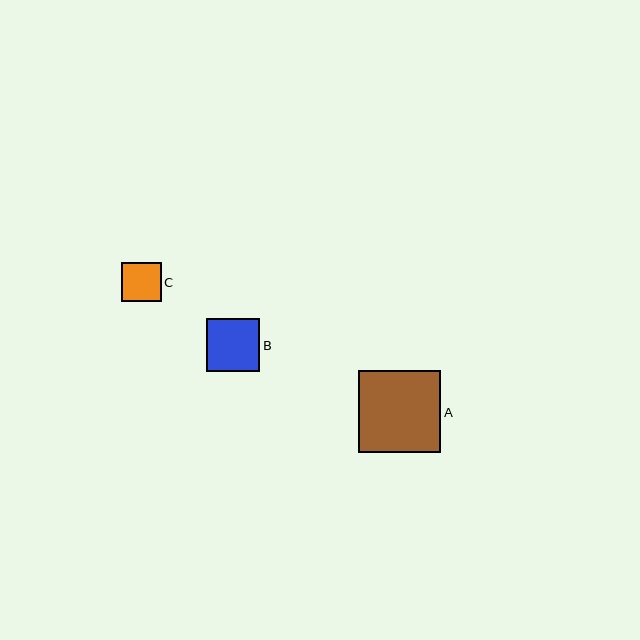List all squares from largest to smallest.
From largest to smallest: A, B, C.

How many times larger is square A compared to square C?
Square A is approximately 2.1 times the size of square C.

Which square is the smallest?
Square C is the smallest with a size of approximately 40 pixels.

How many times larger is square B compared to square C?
Square B is approximately 1.4 times the size of square C.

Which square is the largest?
Square A is the largest with a size of approximately 82 pixels.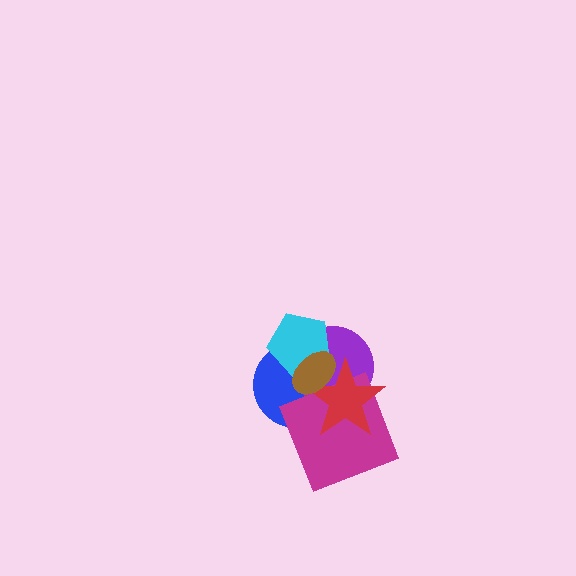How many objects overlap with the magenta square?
3 objects overlap with the magenta square.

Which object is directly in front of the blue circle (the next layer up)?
The purple circle is directly in front of the blue circle.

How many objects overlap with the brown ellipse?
4 objects overlap with the brown ellipse.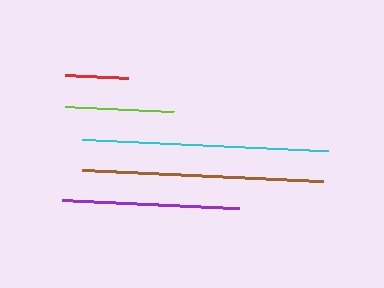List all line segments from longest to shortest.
From longest to shortest: cyan, brown, purple, lime, red.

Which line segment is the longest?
The cyan line is the longest at approximately 245 pixels.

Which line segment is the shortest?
The red line is the shortest at approximately 62 pixels.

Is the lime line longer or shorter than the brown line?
The brown line is longer than the lime line.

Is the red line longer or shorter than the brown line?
The brown line is longer than the red line.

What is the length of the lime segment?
The lime segment is approximately 109 pixels long.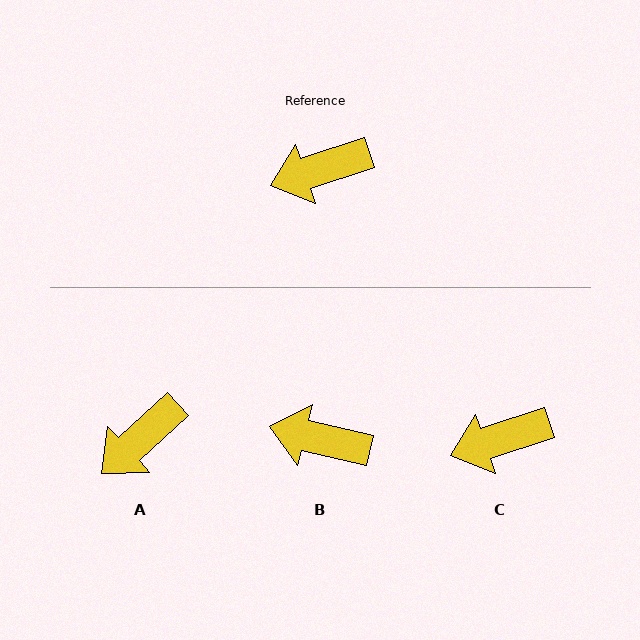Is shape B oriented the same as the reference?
No, it is off by about 32 degrees.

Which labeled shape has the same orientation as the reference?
C.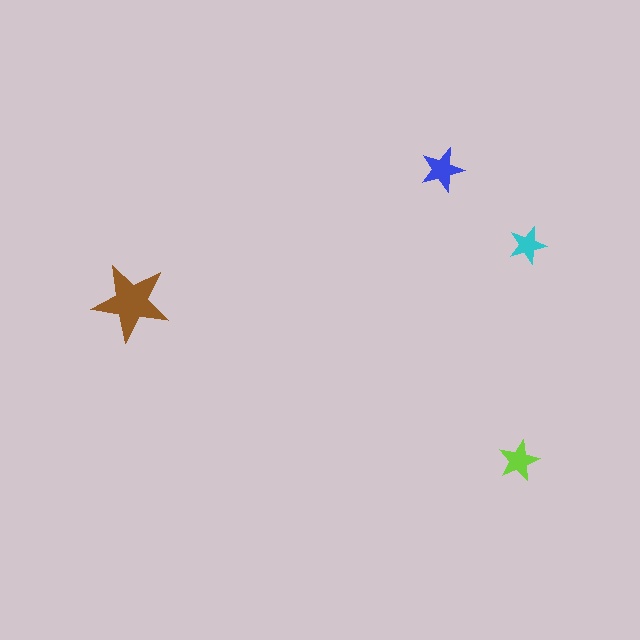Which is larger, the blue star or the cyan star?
The blue one.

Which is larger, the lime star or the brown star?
The brown one.